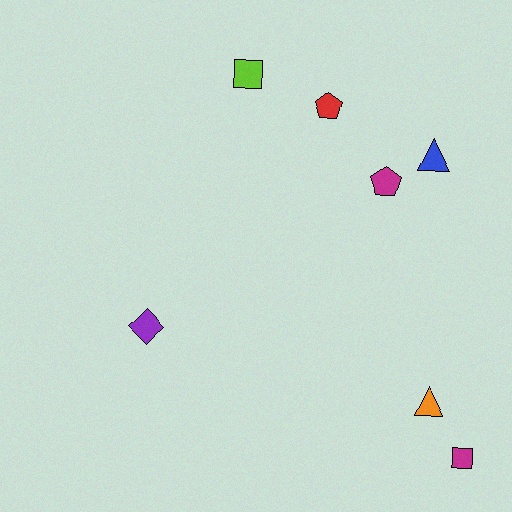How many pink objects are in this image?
There are no pink objects.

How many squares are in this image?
There are 2 squares.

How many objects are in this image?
There are 7 objects.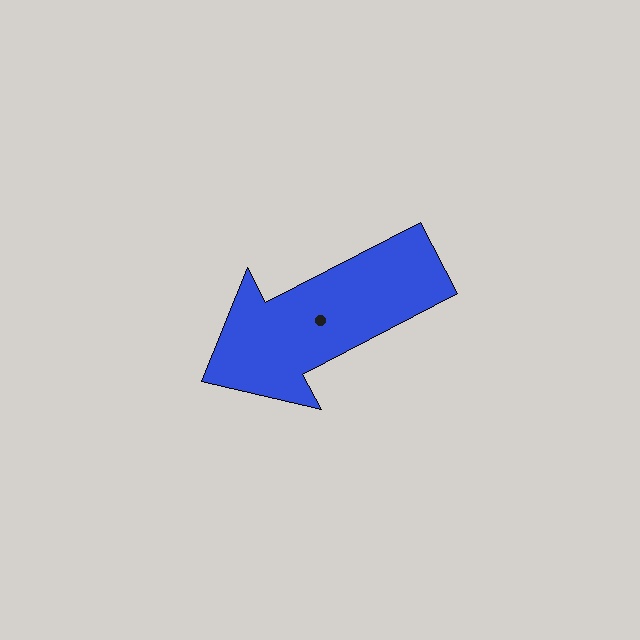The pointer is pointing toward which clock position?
Roughly 8 o'clock.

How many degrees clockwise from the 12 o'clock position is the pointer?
Approximately 242 degrees.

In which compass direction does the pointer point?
Southwest.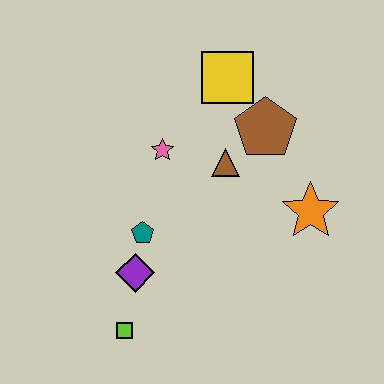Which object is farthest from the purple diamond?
The yellow square is farthest from the purple diamond.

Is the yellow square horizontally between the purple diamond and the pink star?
No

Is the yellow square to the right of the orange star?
No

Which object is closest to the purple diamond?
The teal pentagon is closest to the purple diamond.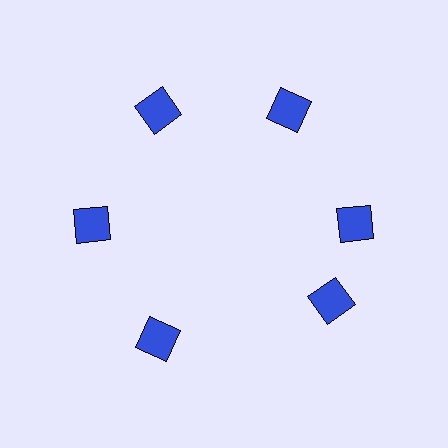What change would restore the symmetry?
The symmetry would be restored by rotating it back into even spacing with its neighbors so that all 6 diamonds sit at equal angles and equal distance from the center.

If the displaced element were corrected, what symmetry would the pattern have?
It would have 6-fold rotational symmetry — the pattern would map onto itself every 60 degrees.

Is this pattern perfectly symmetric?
No. The 6 blue diamonds are arranged in a ring, but one element near the 5 o'clock position is rotated out of alignment along the ring, breaking the 6-fold rotational symmetry.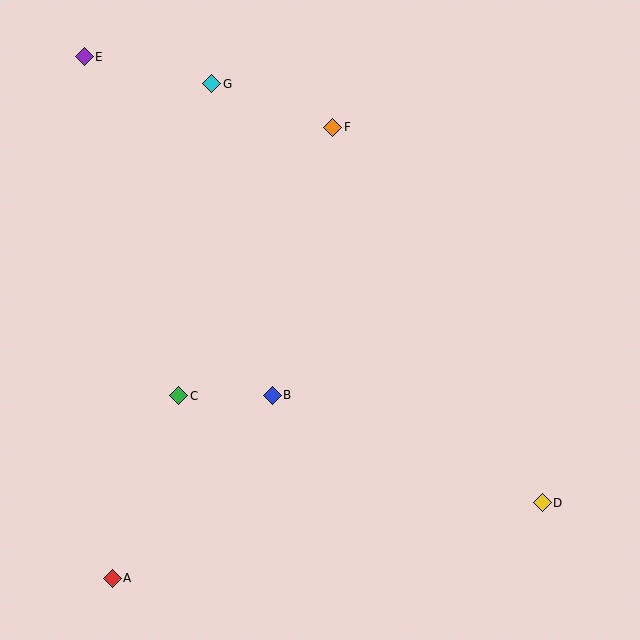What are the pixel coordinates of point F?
Point F is at (333, 127).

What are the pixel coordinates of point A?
Point A is at (112, 578).